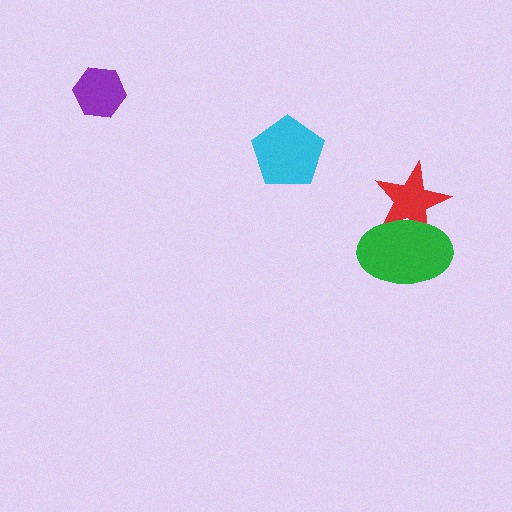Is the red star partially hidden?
Yes, it is partially covered by another shape.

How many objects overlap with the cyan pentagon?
0 objects overlap with the cyan pentagon.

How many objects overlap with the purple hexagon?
0 objects overlap with the purple hexagon.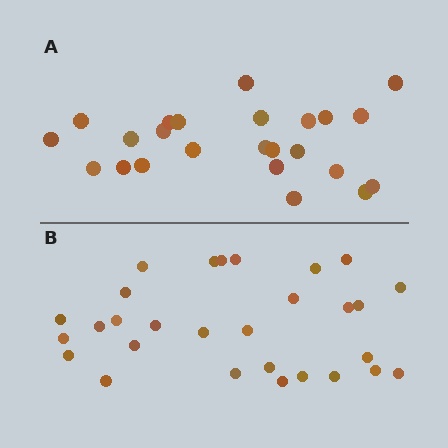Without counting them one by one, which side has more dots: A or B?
Region B (the bottom region) has more dots.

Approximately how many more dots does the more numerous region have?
Region B has about 5 more dots than region A.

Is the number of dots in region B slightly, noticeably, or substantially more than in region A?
Region B has only slightly more — the two regions are fairly close. The ratio is roughly 1.2 to 1.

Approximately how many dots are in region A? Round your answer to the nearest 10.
About 20 dots. (The exact count is 24, which rounds to 20.)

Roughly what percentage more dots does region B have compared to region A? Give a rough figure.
About 20% more.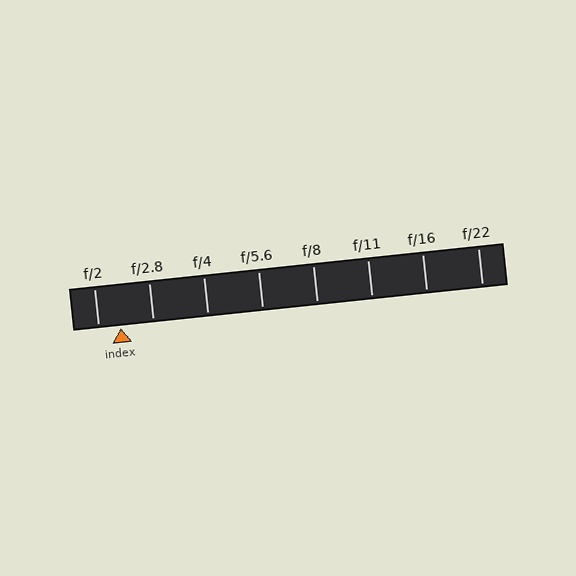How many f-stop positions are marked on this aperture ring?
There are 8 f-stop positions marked.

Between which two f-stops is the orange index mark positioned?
The index mark is between f/2 and f/2.8.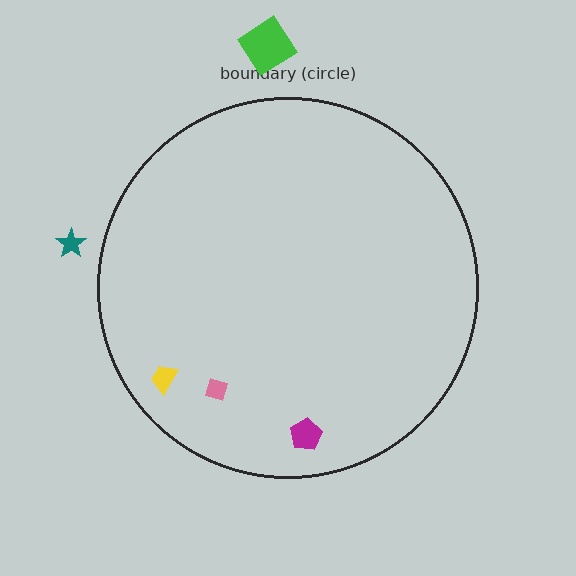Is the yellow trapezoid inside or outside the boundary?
Inside.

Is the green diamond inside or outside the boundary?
Outside.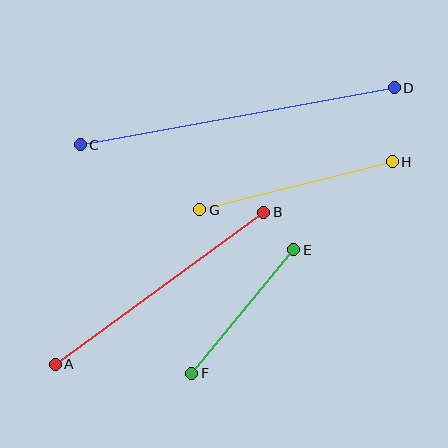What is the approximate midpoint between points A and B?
The midpoint is at approximately (160, 288) pixels.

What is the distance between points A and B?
The distance is approximately 258 pixels.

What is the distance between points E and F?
The distance is approximately 160 pixels.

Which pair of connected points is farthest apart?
Points C and D are farthest apart.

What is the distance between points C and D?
The distance is approximately 319 pixels.